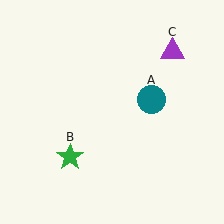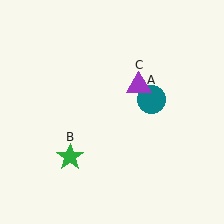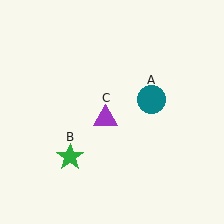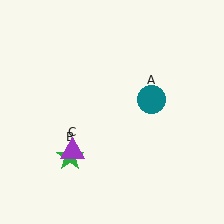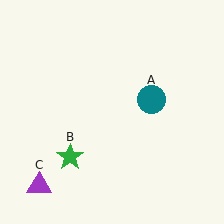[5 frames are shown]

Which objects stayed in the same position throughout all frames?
Teal circle (object A) and green star (object B) remained stationary.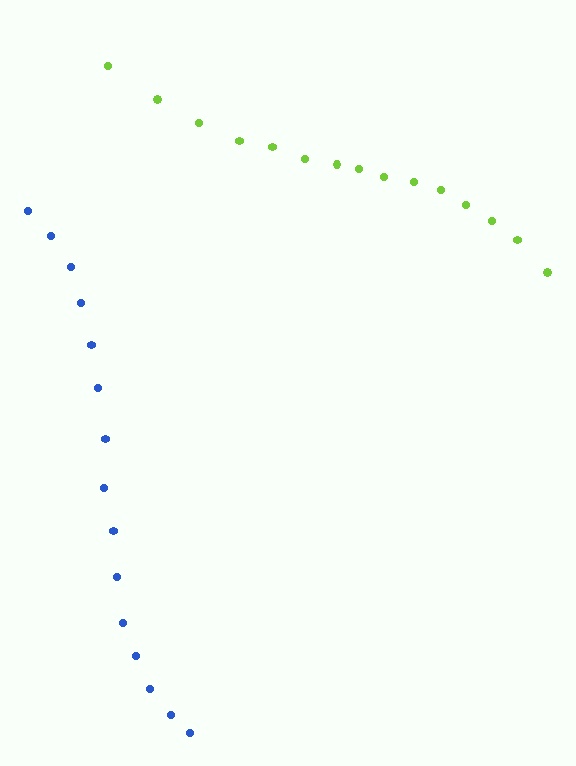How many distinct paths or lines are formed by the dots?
There are 2 distinct paths.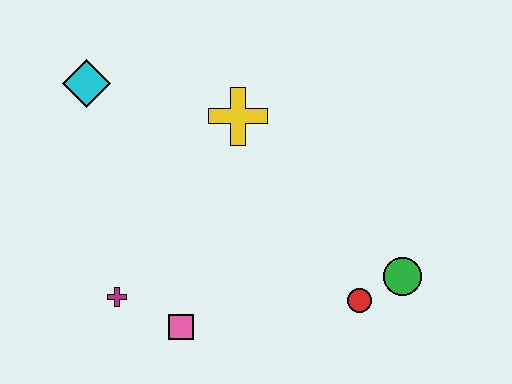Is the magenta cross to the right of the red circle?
No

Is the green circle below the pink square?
No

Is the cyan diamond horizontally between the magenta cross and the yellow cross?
No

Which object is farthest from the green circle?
The cyan diamond is farthest from the green circle.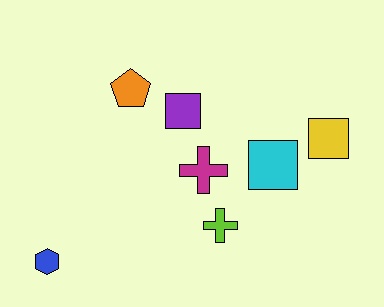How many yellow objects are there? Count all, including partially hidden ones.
There is 1 yellow object.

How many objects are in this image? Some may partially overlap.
There are 7 objects.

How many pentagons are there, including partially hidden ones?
There is 1 pentagon.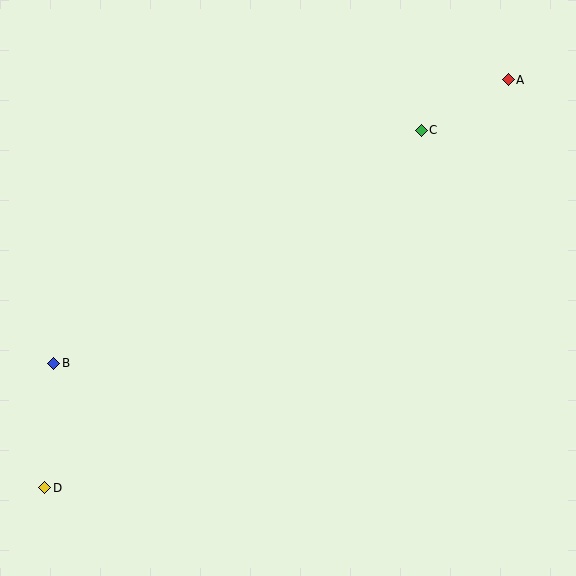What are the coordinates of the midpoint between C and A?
The midpoint between C and A is at (465, 105).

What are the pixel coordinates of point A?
Point A is at (508, 80).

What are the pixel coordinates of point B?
Point B is at (54, 363).